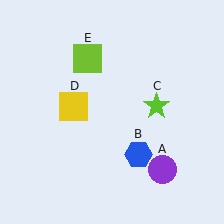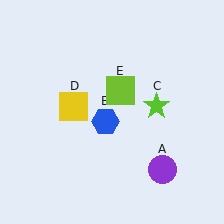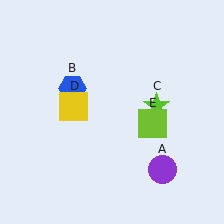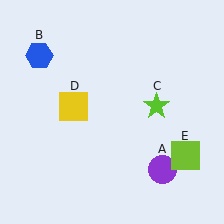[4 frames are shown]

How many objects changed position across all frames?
2 objects changed position: blue hexagon (object B), lime square (object E).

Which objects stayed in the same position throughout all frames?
Purple circle (object A) and lime star (object C) and yellow square (object D) remained stationary.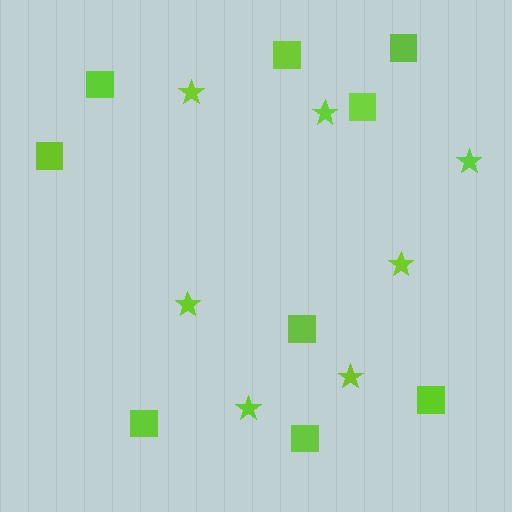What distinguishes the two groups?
There are 2 groups: one group of stars (7) and one group of squares (9).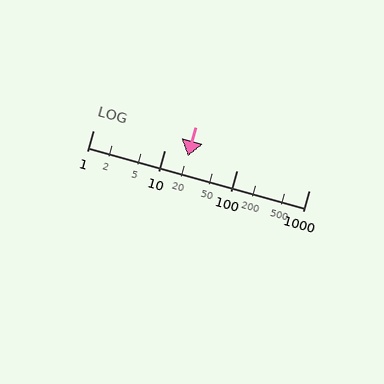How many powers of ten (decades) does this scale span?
The scale spans 3 decades, from 1 to 1000.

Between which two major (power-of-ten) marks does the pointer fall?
The pointer is between 10 and 100.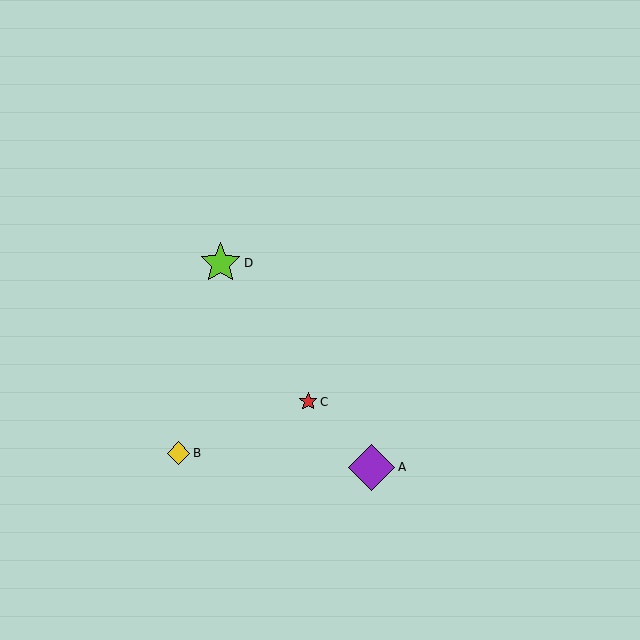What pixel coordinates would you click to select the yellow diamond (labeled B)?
Click at (178, 453) to select the yellow diamond B.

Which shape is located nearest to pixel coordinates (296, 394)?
The red star (labeled C) at (308, 402) is nearest to that location.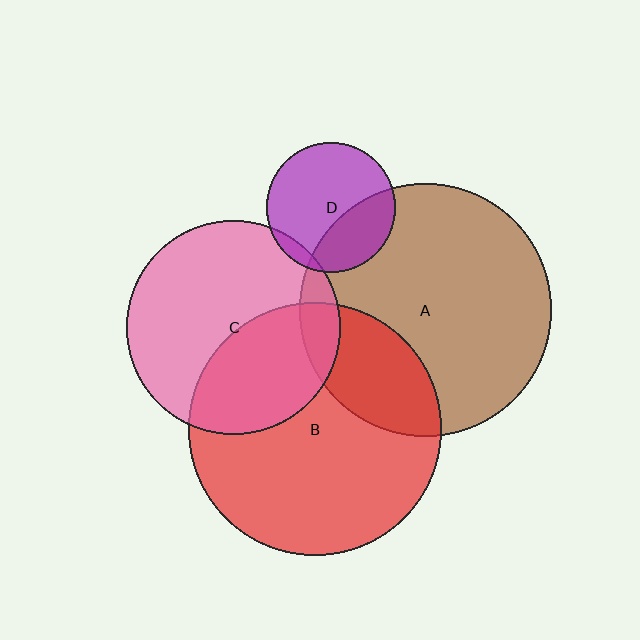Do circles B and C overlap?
Yes.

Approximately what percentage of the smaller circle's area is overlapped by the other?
Approximately 40%.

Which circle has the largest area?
Circle B (red).